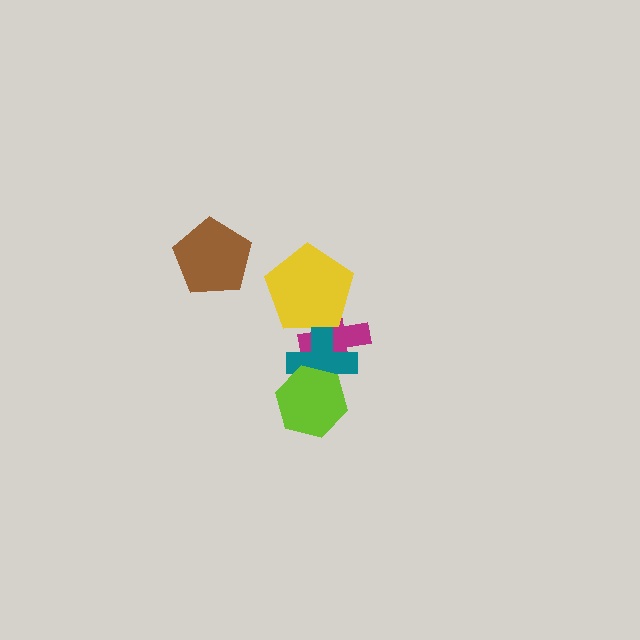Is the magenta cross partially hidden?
Yes, it is partially covered by another shape.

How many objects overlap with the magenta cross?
2 objects overlap with the magenta cross.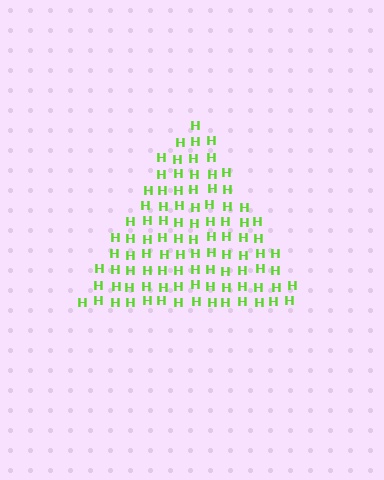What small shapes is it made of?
It is made of small letter H's.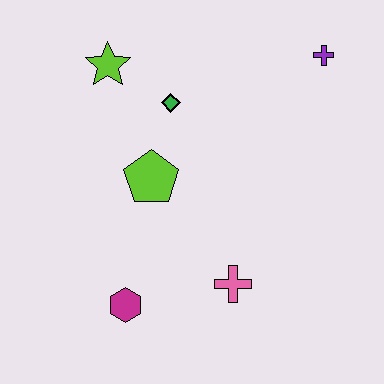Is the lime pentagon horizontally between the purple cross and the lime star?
Yes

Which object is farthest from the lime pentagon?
The purple cross is farthest from the lime pentagon.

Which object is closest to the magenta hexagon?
The pink cross is closest to the magenta hexagon.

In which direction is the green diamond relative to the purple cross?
The green diamond is to the left of the purple cross.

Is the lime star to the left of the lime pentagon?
Yes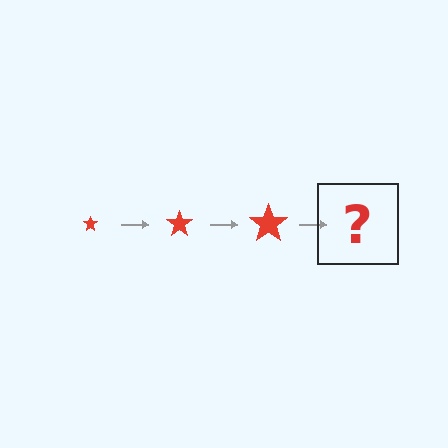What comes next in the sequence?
The next element should be a red star, larger than the previous one.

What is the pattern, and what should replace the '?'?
The pattern is that the star gets progressively larger each step. The '?' should be a red star, larger than the previous one.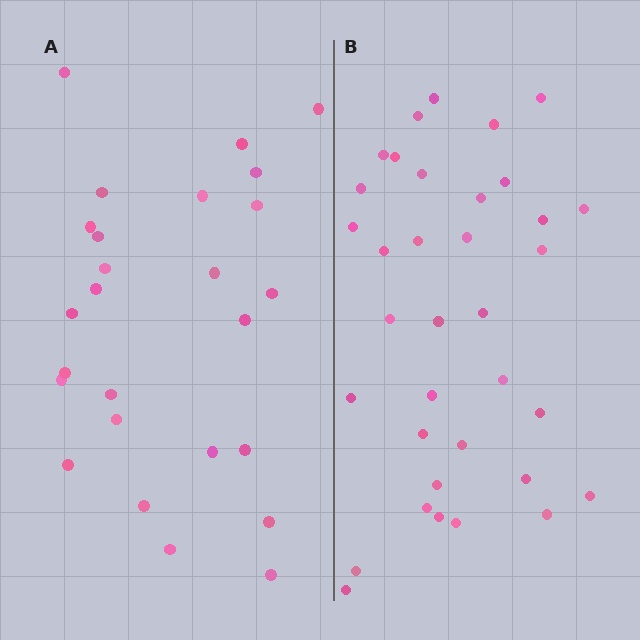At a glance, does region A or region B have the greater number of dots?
Region B (the right region) has more dots.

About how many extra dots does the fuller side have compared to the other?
Region B has roughly 8 or so more dots than region A.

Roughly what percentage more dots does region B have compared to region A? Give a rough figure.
About 35% more.